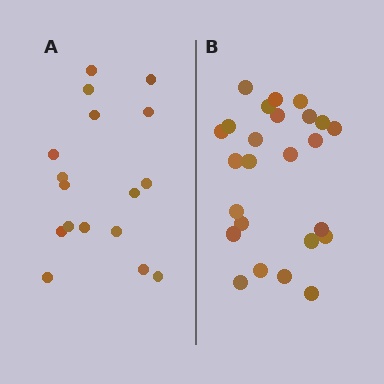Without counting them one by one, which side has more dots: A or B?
Region B (the right region) has more dots.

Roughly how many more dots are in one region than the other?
Region B has roughly 8 or so more dots than region A.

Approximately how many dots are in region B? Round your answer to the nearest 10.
About 20 dots. (The exact count is 25, which rounds to 20.)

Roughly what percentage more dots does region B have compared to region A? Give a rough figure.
About 45% more.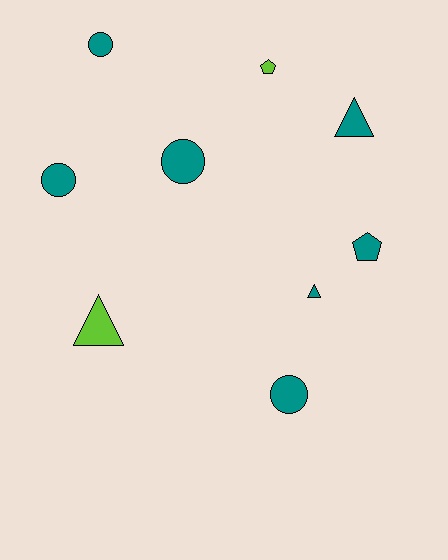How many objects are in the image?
There are 9 objects.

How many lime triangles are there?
There is 1 lime triangle.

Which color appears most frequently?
Teal, with 7 objects.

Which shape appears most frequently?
Circle, with 4 objects.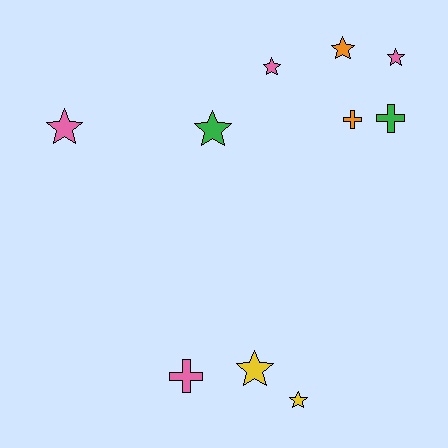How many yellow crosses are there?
There are no yellow crosses.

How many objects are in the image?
There are 10 objects.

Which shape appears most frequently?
Star, with 7 objects.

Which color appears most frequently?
Pink, with 4 objects.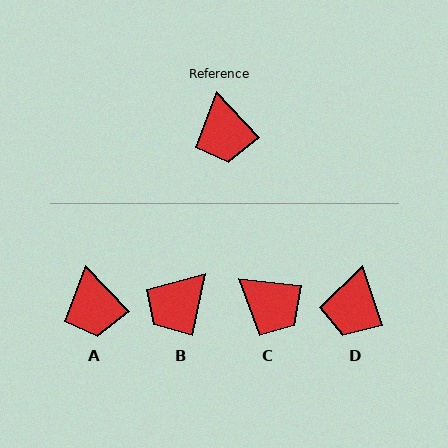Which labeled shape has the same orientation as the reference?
A.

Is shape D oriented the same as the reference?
No, it is off by about 25 degrees.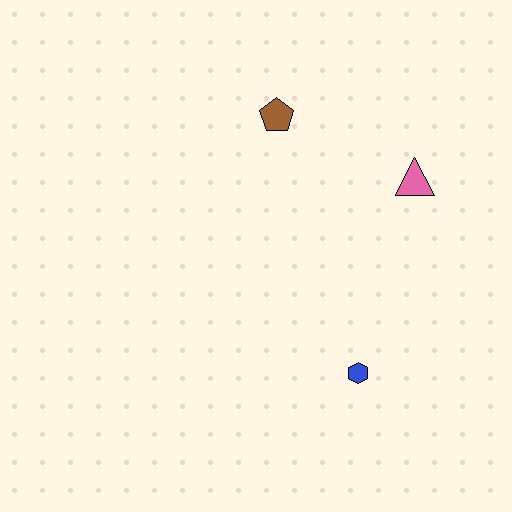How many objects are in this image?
There are 3 objects.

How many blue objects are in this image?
There is 1 blue object.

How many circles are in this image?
There are no circles.